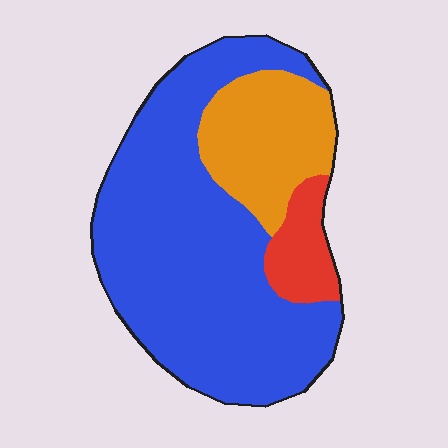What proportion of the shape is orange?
Orange covers roughly 20% of the shape.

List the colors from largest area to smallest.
From largest to smallest: blue, orange, red.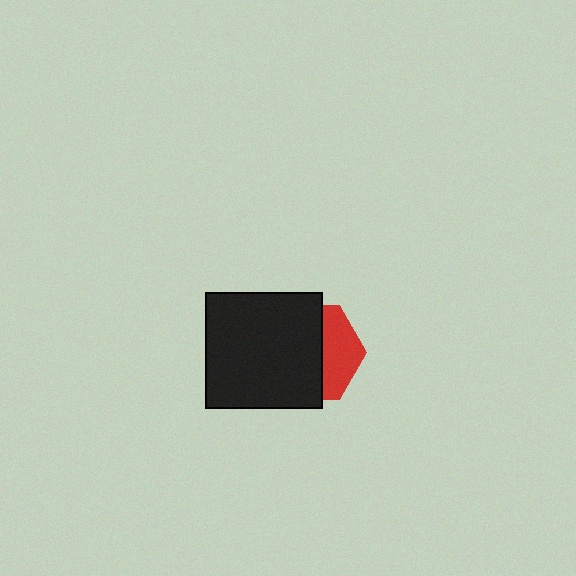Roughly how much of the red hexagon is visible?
A small part of it is visible (roughly 37%).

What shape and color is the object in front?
The object in front is a black square.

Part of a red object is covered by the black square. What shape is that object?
It is a hexagon.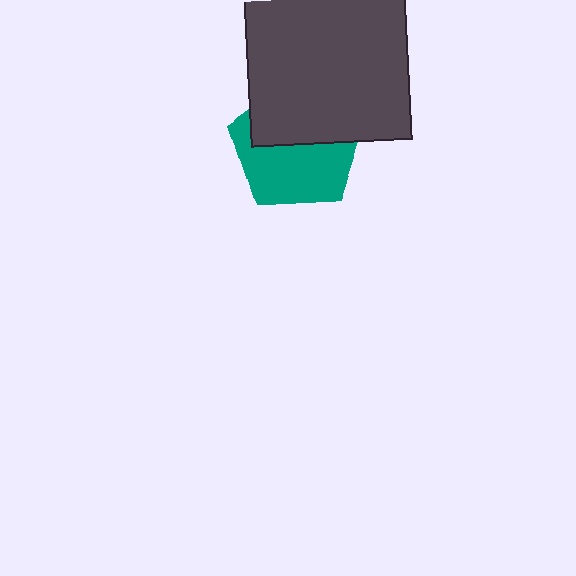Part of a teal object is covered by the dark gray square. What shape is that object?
It is a pentagon.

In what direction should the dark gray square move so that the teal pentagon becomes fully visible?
The dark gray square should move up. That is the shortest direction to clear the overlap and leave the teal pentagon fully visible.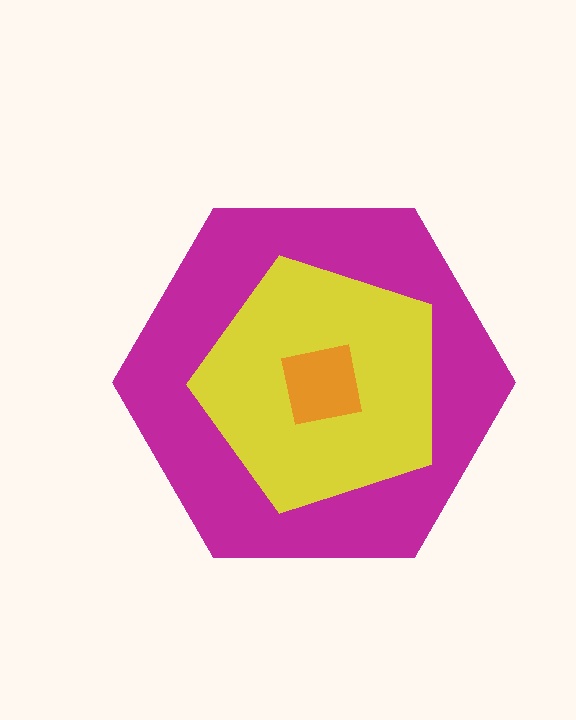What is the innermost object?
The orange square.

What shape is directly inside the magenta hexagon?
The yellow pentagon.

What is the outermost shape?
The magenta hexagon.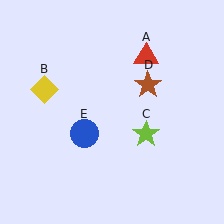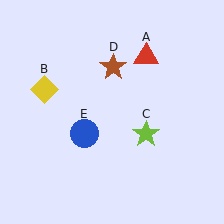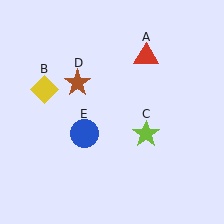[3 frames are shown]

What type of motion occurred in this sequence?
The brown star (object D) rotated counterclockwise around the center of the scene.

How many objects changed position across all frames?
1 object changed position: brown star (object D).